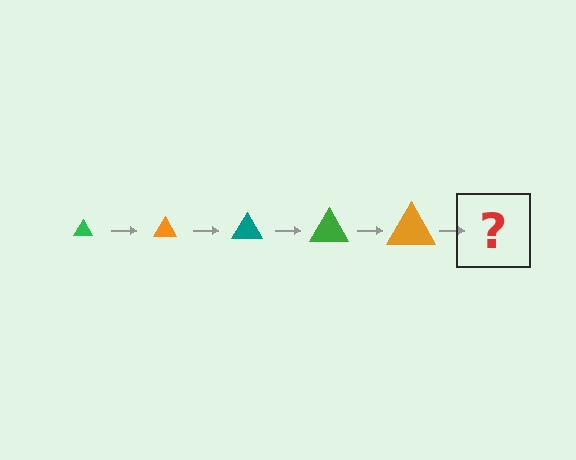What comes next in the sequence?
The next element should be a teal triangle, larger than the previous one.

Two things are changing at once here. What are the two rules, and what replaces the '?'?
The two rules are that the triangle grows larger each step and the color cycles through green, orange, and teal. The '?' should be a teal triangle, larger than the previous one.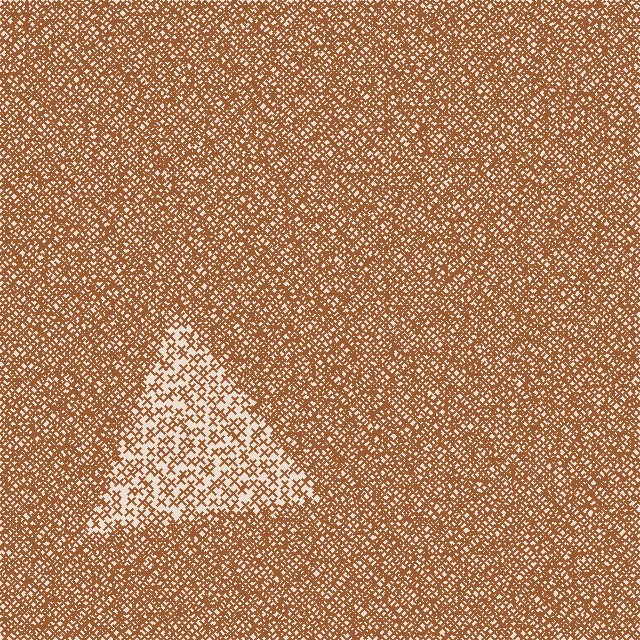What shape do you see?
I see a triangle.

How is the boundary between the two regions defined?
The boundary is defined by a change in element density (approximately 2.4x ratio). All elements are the same color, size, and shape.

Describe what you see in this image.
The image contains small brown elements arranged at two different densities. A triangle-shaped region is visible where the elements are less densely packed than the surrounding area.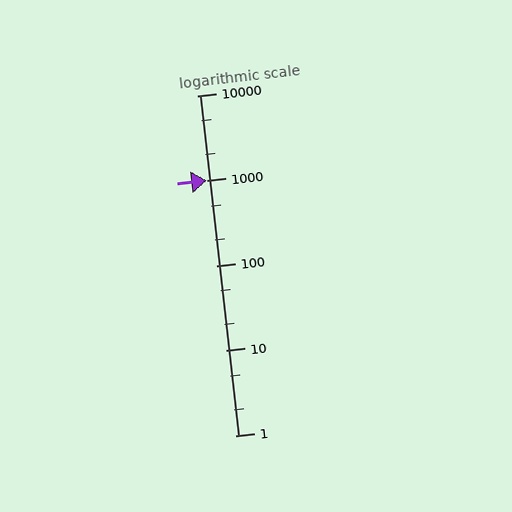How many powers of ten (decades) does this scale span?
The scale spans 4 decades, from 1 to 10000.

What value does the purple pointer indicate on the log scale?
The pointer indicates approximately 1000.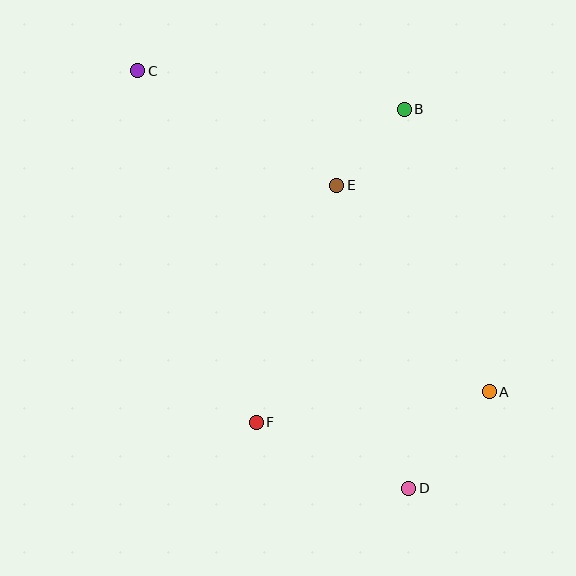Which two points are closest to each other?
Points B and E are closest to each other.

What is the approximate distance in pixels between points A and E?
The distance between A and E is approximately 257 pixels.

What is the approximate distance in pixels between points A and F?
The distance between A and F is approximately 235 pixels.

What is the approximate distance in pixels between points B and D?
The distance between B and D is approximately 379 pixels.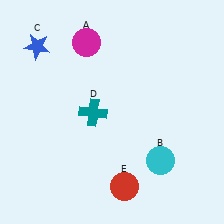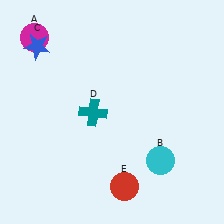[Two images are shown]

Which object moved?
The magenta circle (A) moved left.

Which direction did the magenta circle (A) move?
The magenta circle (A) moved left.